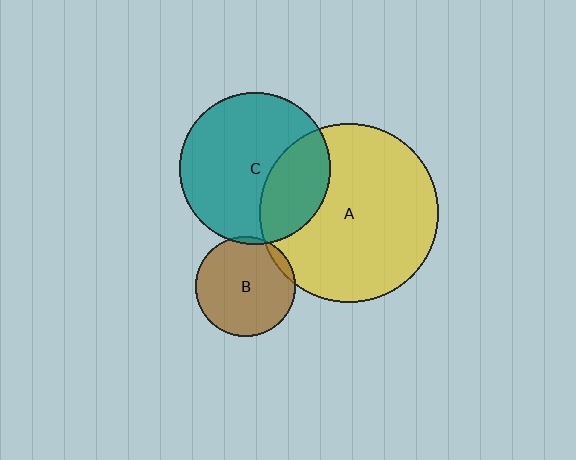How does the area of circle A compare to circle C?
Approximately 1.4 times.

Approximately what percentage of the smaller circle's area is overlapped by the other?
Approximately 5%.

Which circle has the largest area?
Circle A (yellow).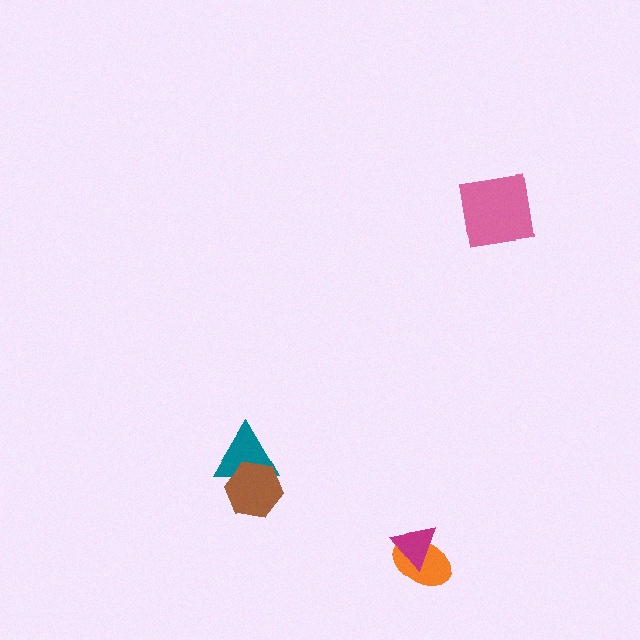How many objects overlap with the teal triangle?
1 object overlaps with the teal triangle.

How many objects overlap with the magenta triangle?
1 object overlaps with the magenta triangle.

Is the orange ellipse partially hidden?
Yes, it is partially covered by another shape.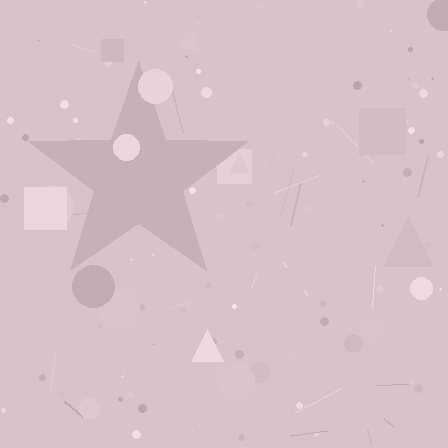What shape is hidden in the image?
A star is hidden in the image.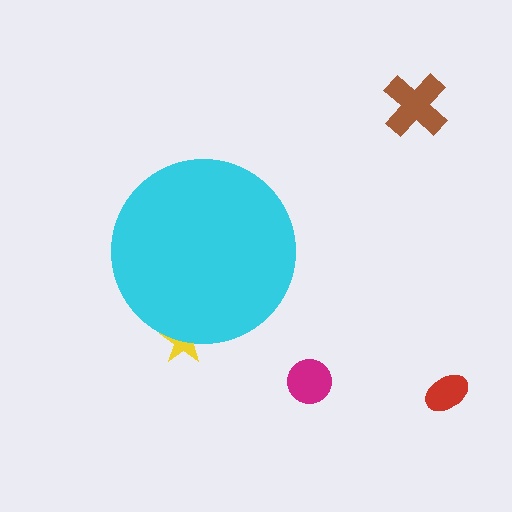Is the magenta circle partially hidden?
No, the magenta circle is fully visible.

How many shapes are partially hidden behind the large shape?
1 shape is partially hidden.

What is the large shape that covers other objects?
A cyan circle.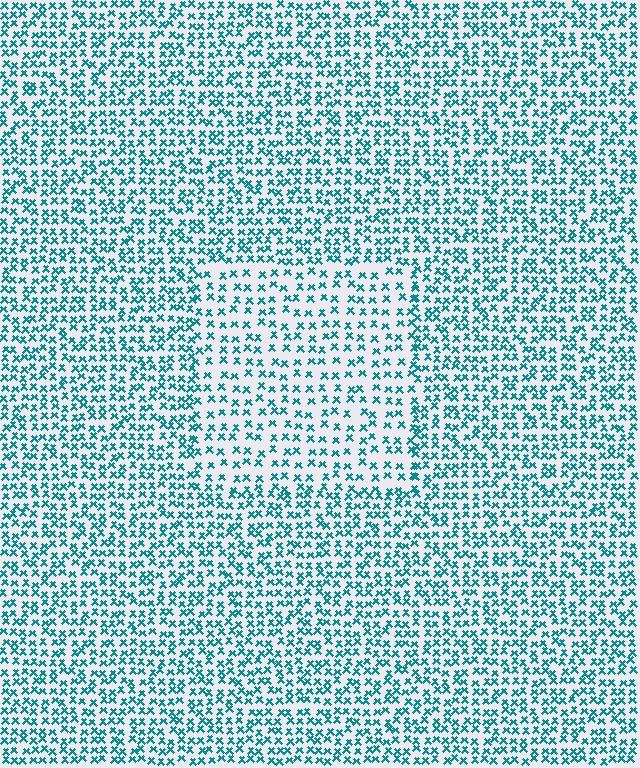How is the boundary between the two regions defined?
The boundary is defined by a change in element density (approximately 1.7x ratio). All elements are the same color, size, and shape.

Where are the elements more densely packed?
The elements are more densely packed outside the rectangle boundary.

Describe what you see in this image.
The image contains small teal elements arranged at two different densities. A rectangle-shaped region is visible where the elements are less densely packed than the surrounding area.